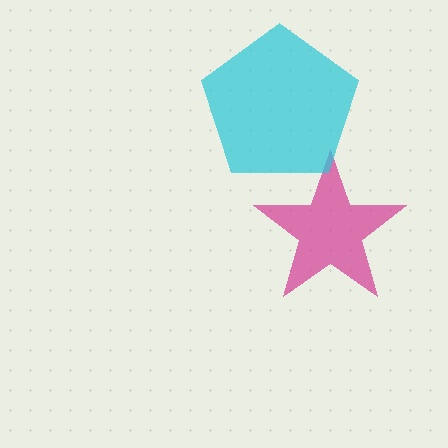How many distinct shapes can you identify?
There are 2 distinct shapes: a magenta star, a cyan pentagon.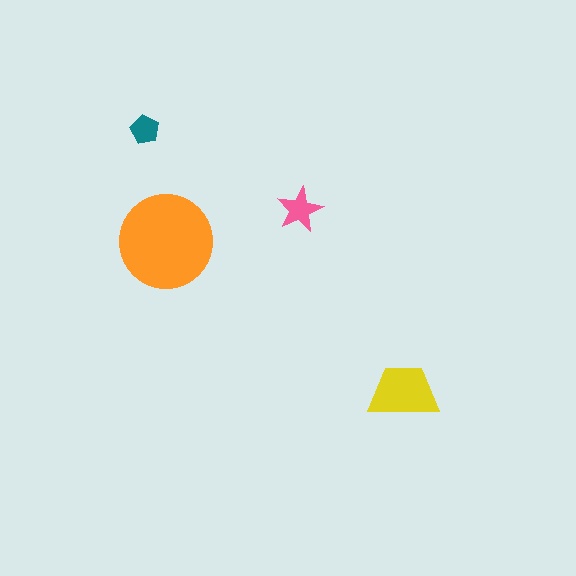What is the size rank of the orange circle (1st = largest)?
1st.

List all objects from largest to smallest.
The orange circle, the yellow trapezoid, the pink star, the teal pentagon.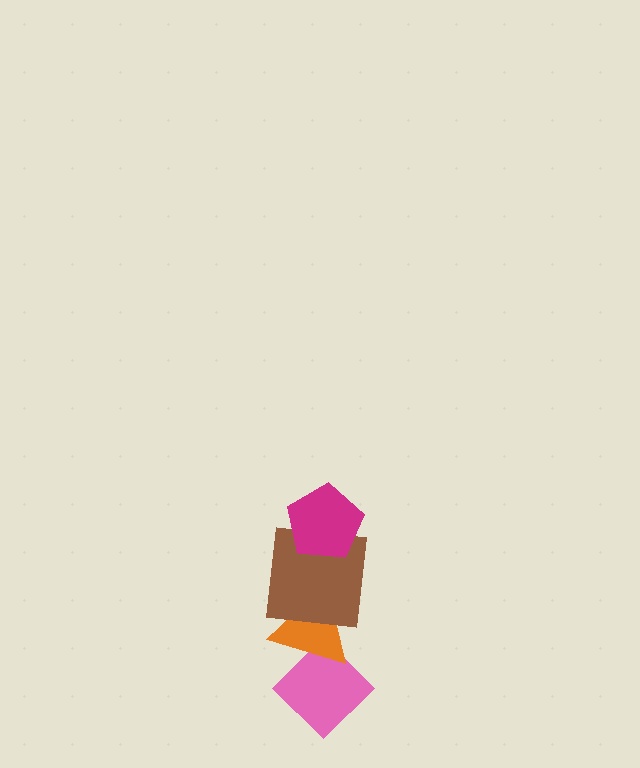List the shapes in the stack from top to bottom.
From top to bottom: the magenta pentagon, the brown square, the orange triangle, the pink diamond.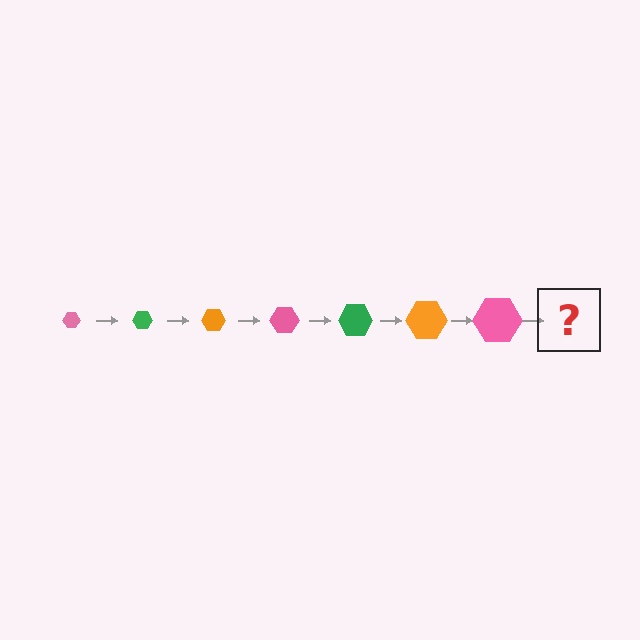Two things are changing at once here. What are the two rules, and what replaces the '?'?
The two rules are that the hexagon grows larger each step and the color cycles through pink, green, and orange. The '?' should be a green hexagon, larger than the previous one.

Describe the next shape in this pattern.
It should be a green hexagon, larger than the previous one.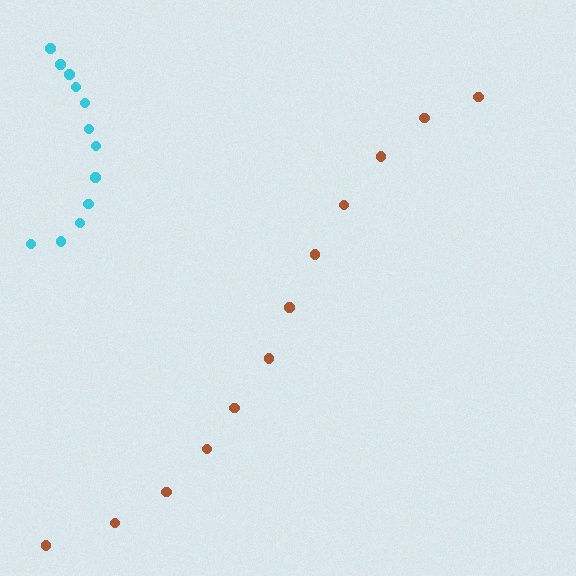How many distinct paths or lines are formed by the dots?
There are 2 distinct paths.